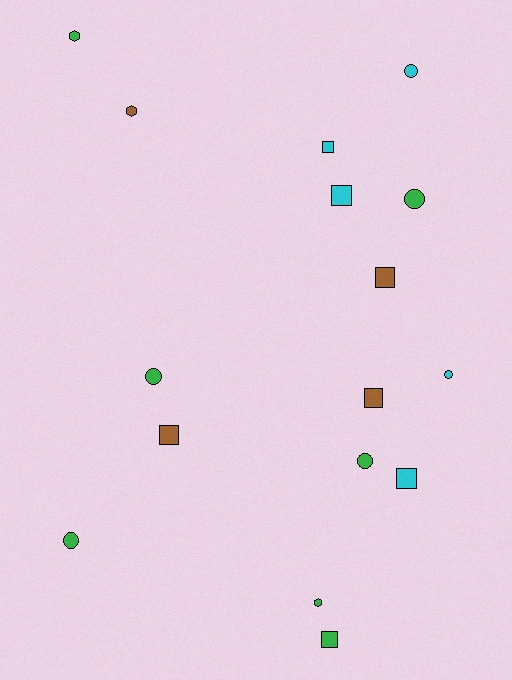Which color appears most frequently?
Green, with 7 objects.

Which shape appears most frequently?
Square, with 7 objects.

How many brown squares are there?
There are 3 brown squares.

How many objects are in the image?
There are 16 objects.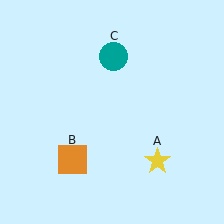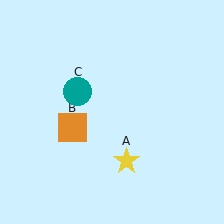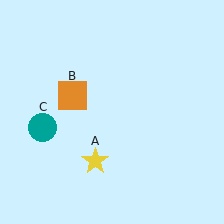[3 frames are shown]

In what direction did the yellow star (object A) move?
The yellow star (object A) moved left.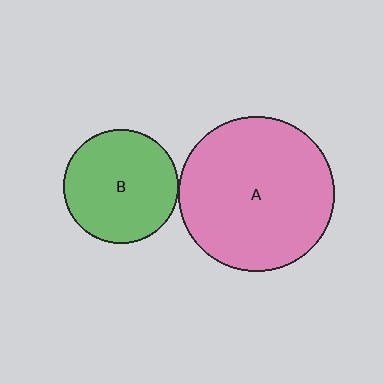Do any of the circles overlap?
No, none of the circles overlap.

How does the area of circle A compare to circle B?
Approximately 1.8 times.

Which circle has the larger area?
Circle A (pink).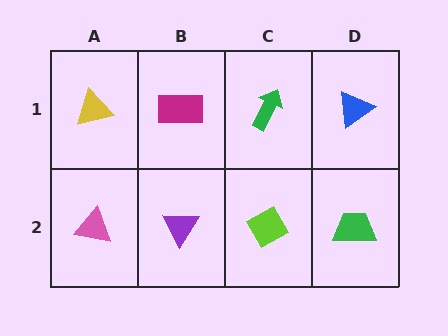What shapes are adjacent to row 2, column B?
A magenta rectangle (row 1, column B), a pink triangle (row 2, column A), a lime diamond (row 2, column C).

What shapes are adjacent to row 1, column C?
A lime diamond (row 2, column C), a magenta rectangle (row 1, column B), a blue triangle (row 1, column D).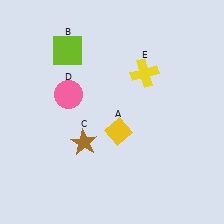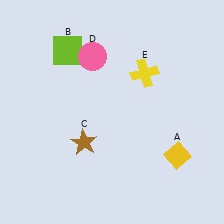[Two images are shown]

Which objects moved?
The objects that moved are: the yellow diamond (A), the pink circle (D).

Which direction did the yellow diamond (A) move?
The yellow diamond (A) moved right.